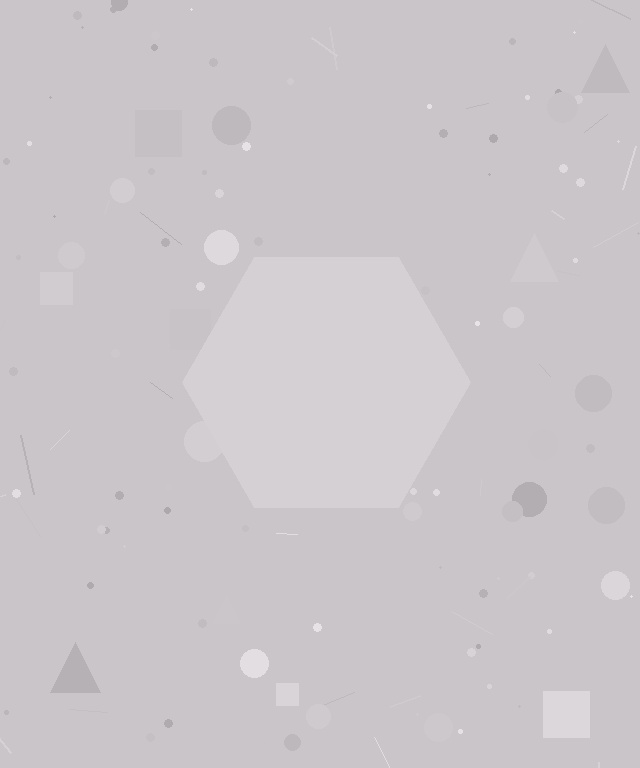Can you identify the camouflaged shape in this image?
The camouflaged shape is a hexagon.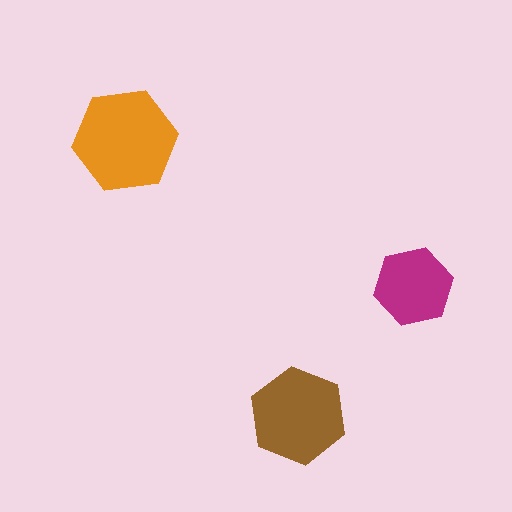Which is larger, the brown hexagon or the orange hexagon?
The orange one.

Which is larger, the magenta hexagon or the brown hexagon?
The brown one.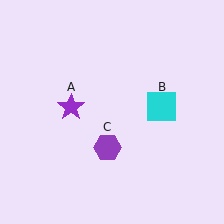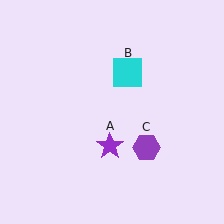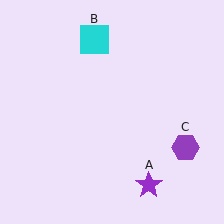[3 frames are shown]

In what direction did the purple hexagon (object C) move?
The purple hexagon (object C) moved right.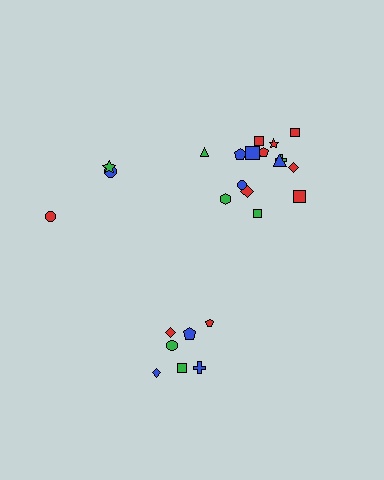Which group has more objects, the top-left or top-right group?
The top-right group.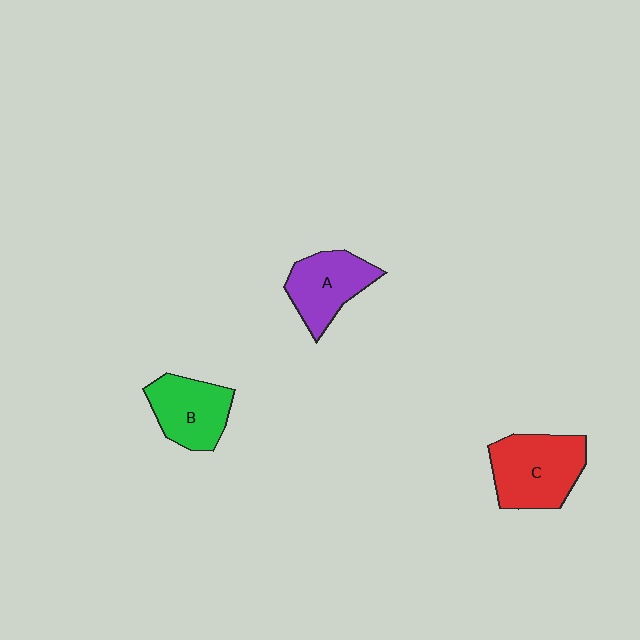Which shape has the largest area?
Shape C (red).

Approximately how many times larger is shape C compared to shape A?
Approximately 1.3 times.